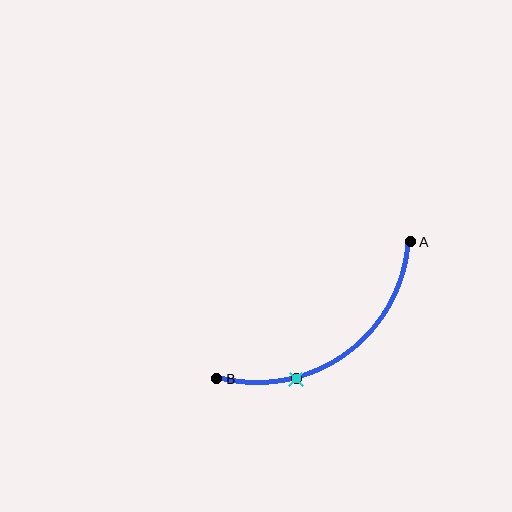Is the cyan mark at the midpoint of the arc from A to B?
No. The cyan mark lies on the arc but is closer to endpoint B. The arc midpoint would be at the point on the curve equidistant along the arc from both A and B.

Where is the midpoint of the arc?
The arc midpoint is the point on the curve farthest from the straight line joining A and B. It sits below and to the right of that line.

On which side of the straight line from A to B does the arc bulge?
The arc bulges below and to the right of the straight line connecting A and B.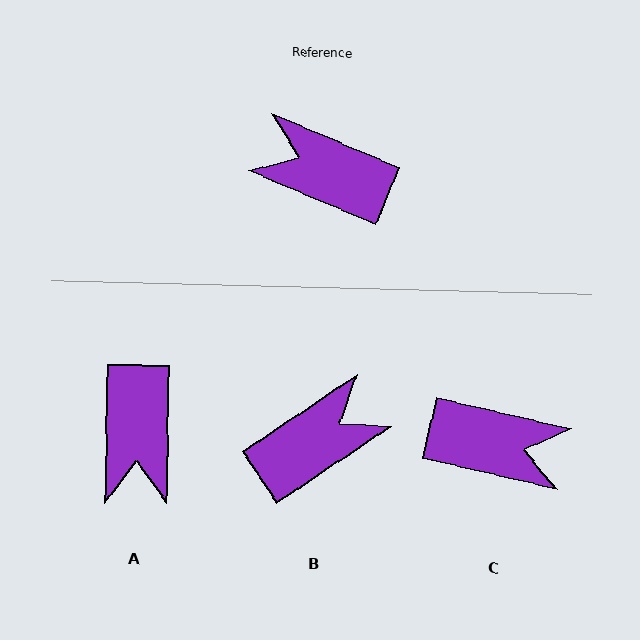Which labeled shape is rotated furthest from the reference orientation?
C, about 170 degrees away.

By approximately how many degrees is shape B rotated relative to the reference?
Approximately 124 degrees clockwise.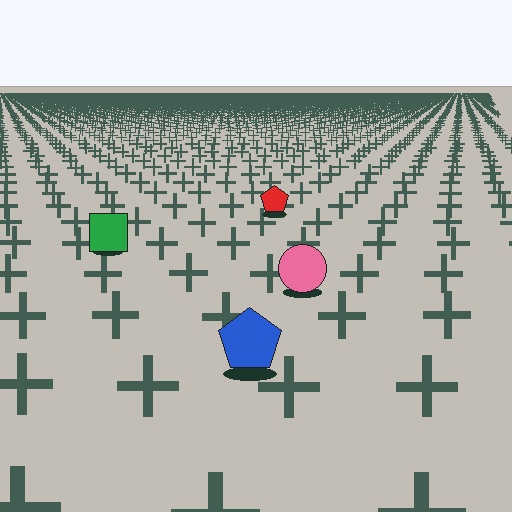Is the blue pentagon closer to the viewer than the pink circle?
Yes. The blue pentagon is closer — you can tell from the texture gradient: the ground texture is coarser near it.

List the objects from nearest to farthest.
From nearest to farthest: the blue pentagon, the pink circle, the green square, the red pentagon.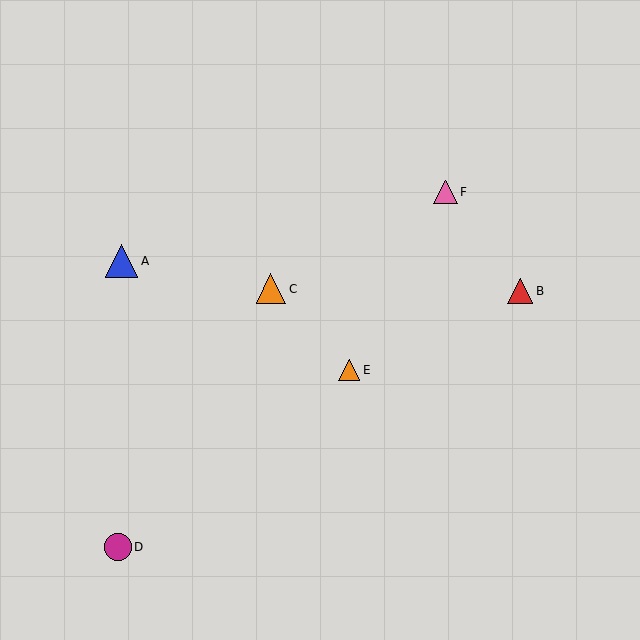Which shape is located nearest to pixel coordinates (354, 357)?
The orange triangle (labeled E) at (349, 370) is nearest to that location.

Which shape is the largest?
The blue triangle (labeled A) is the largest.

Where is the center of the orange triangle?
The center of the orange triangle is at (271, 289).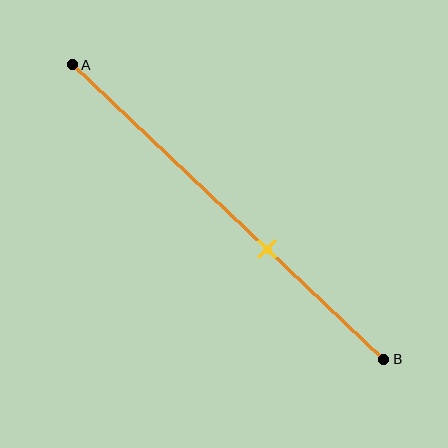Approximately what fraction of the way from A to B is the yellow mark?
The yellow mark is approximately 65% of the way from A to B.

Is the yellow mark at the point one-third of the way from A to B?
No, the mark is at about 65% from A, not at the 33% one-third point.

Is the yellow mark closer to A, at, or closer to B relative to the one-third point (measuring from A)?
The yellow mark is closer to point B than the one-third point of segment AB.